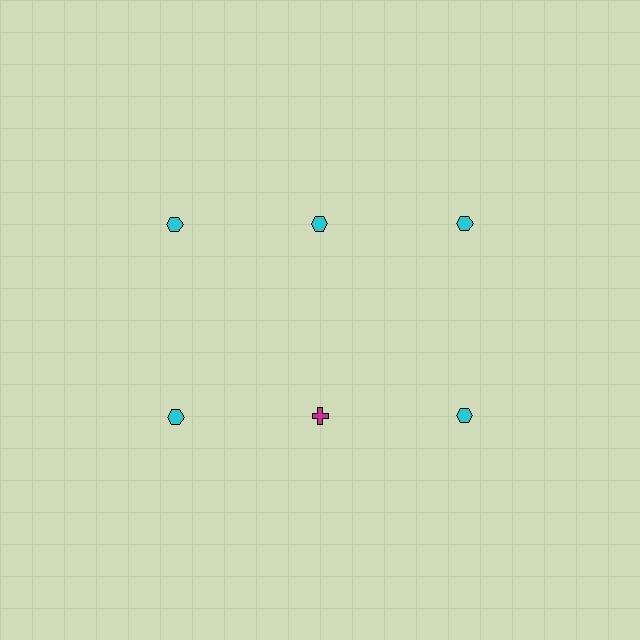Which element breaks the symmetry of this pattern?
The magenta cross in the second row, second from left column breaks the symmetry. All other shapes are cyan hexagons.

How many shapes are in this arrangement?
There are 6 shapes arranged in a grid pattern.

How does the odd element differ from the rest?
It differs in both color (magenta instead of cyan) and shape (cross instead of hexagon).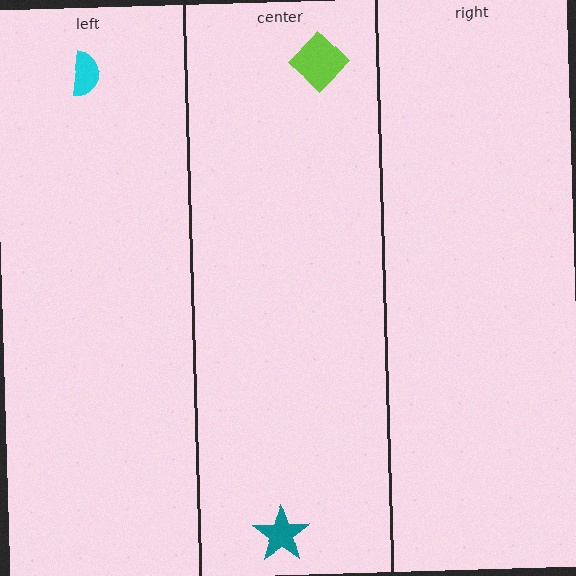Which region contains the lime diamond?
The center region.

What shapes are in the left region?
The cyan semicircle.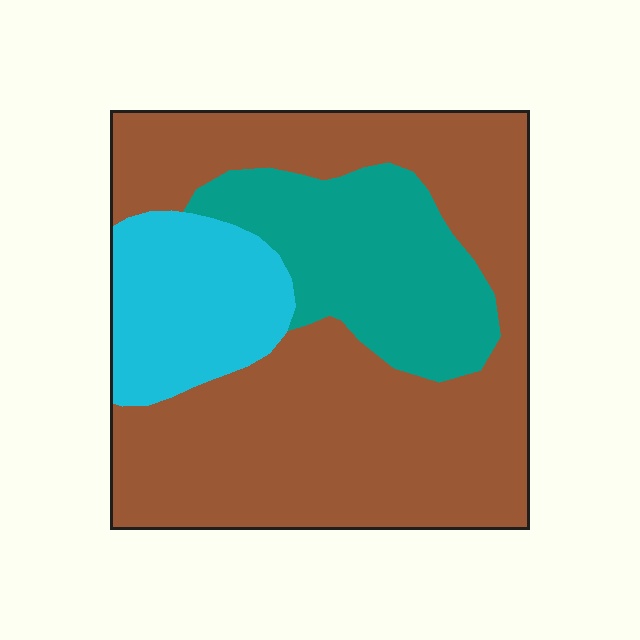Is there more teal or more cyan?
Teal.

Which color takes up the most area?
Brown, at roughly 60%.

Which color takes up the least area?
Cyan, at roughly 15%.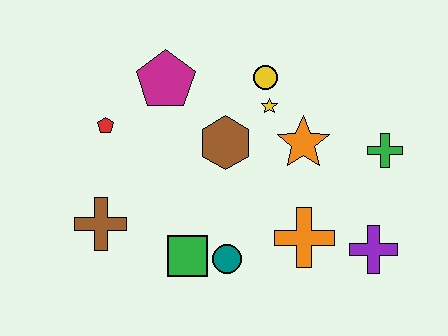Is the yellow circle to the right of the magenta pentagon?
Yes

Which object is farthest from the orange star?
The brown cross is farthest from the orange star.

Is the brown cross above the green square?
Yes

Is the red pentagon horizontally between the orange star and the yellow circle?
No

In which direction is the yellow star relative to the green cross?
The yellow star is to the left of the green cross.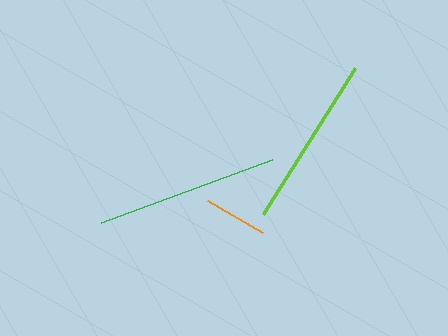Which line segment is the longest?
The green line is the longest at approximately 182 pixels.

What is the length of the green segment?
The green segment is approximately 182 pixels long.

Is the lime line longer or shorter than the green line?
The green line is longer than the lime line.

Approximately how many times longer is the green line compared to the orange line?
The green line is approximately 2.8 times the length of the orange line.